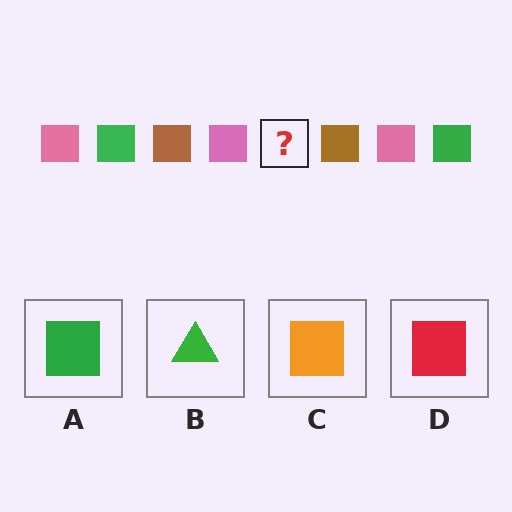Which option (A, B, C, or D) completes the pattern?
A.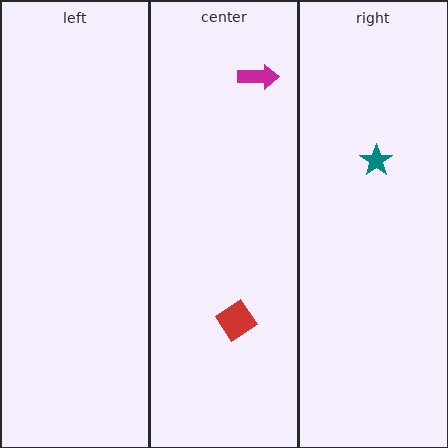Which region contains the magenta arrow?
The center region.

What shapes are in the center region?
The red diamond, the magenta arrow.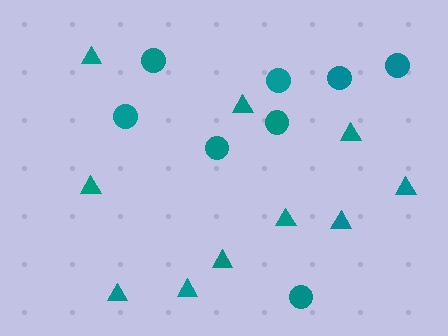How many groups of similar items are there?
There are 2 groups: one group of triangles (10) and one group of circles (8).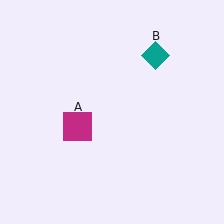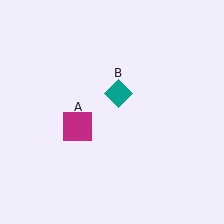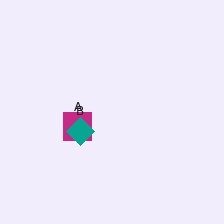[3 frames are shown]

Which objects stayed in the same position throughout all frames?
Magenta square (object A) remained stationary.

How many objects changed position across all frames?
1 object changed position: teal diamond (object B).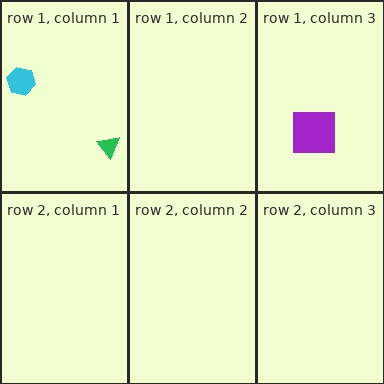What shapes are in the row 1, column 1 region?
The cyan hexagon, the green triangle.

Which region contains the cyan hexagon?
The row 1, column 1 region.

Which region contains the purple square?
The row 1, column 3 region.